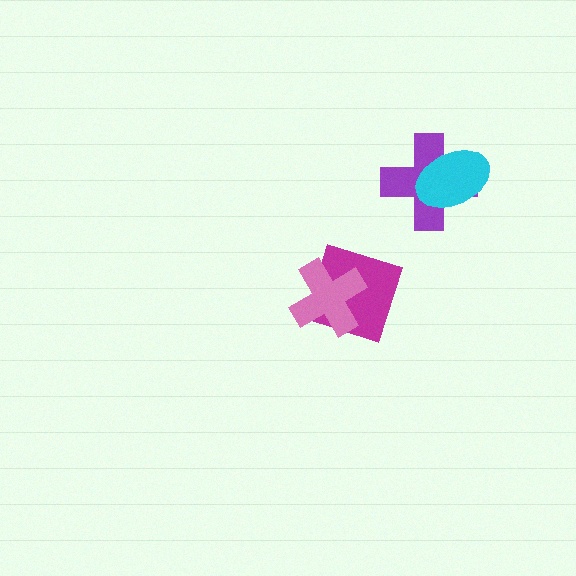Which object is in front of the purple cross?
The cyan ellipse is in front of the purple cross.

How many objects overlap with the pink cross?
1 object overlaps with the pink cross.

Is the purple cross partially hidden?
Yes, it is partially covered by another shape.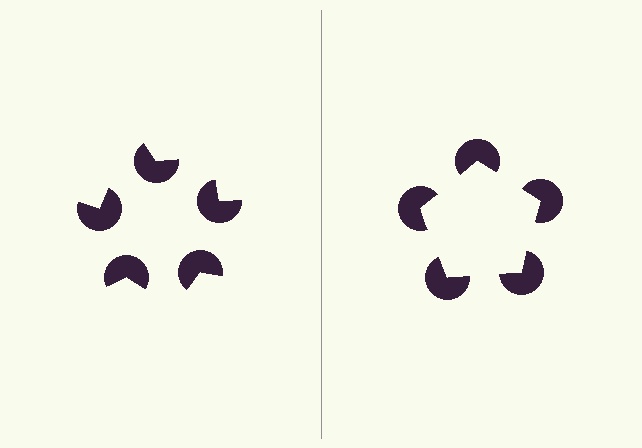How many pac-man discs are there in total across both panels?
10 — 5 on each side.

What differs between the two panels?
The pac-man discs are positioned identically on both sides; only the wedge orientations differ. On the right they align to a pentagon; on the left they are misaligned.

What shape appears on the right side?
An illusory pentagon.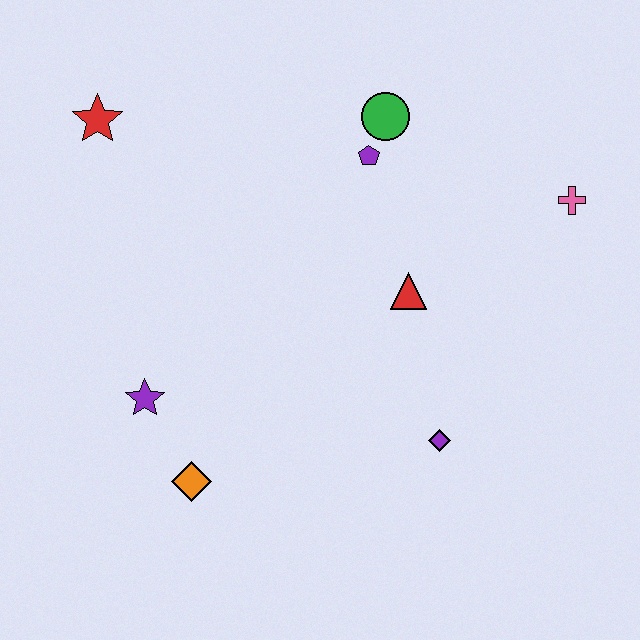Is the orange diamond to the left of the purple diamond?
Yes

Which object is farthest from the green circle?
The orange diamond is farthest from the green circle.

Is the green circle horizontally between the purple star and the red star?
No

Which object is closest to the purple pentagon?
The green circle is closest to the purple pentagon.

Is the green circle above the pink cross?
Yes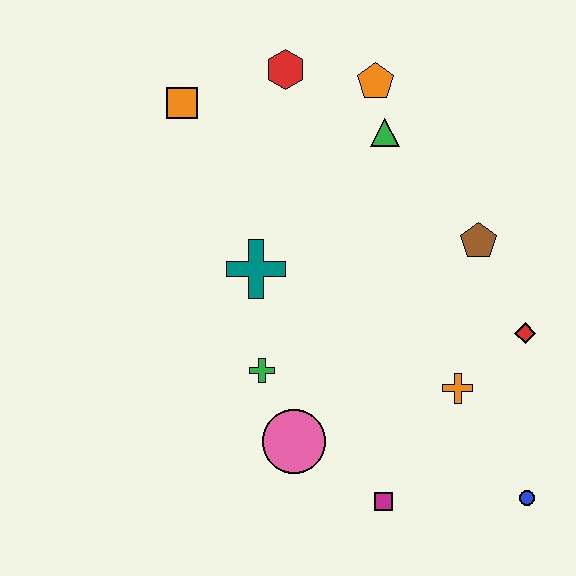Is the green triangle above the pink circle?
Yes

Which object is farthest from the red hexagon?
The blue circle is farthest from the red hexagon.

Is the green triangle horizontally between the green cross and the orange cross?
Yes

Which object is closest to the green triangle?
The orange pentagon is closest to the green triangle.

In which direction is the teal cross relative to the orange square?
The teal cross is below the orange square.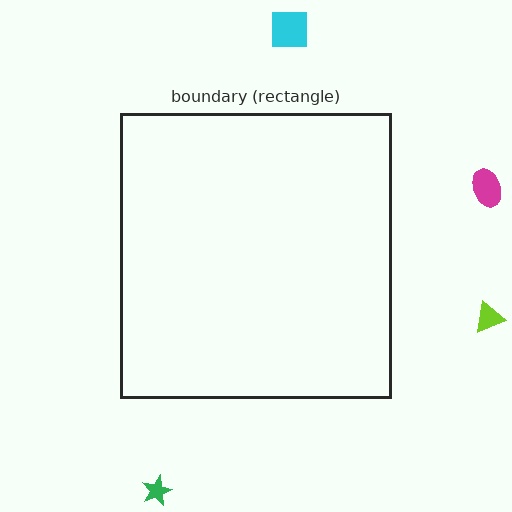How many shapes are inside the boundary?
0 inside, 4 outside.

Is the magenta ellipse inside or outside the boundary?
Outside.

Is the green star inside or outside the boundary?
Outside.